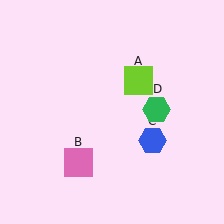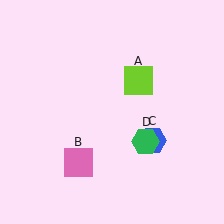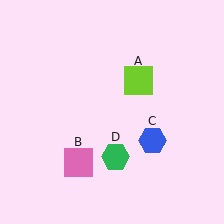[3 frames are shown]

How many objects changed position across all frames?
1 object changed position: green hexagon (object D).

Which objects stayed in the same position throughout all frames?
Lime square (object A) and pink square (object B) and blue hexagon (object C) remained stationary.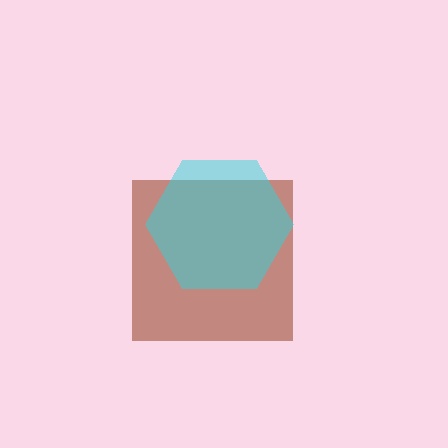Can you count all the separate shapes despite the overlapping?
Yes, there are 2 separate shapes.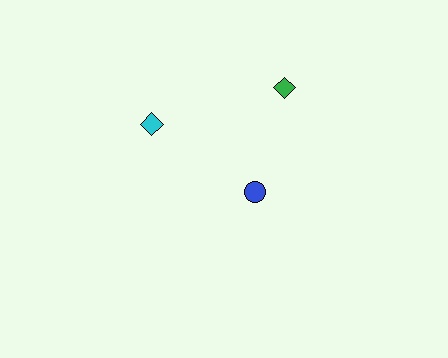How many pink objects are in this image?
There are no pink objects.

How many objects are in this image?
There are 3 objects.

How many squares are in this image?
There are no squares.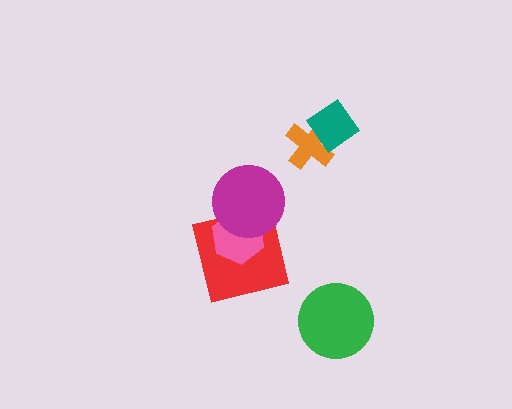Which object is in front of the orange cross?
The teal diamond is in front of the orange cross.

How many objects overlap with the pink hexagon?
2 objects overlap with the pink hexagon.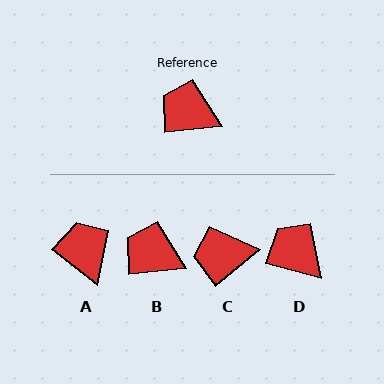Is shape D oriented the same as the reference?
No, it is off by about 21 degrees.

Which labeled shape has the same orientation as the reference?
B.